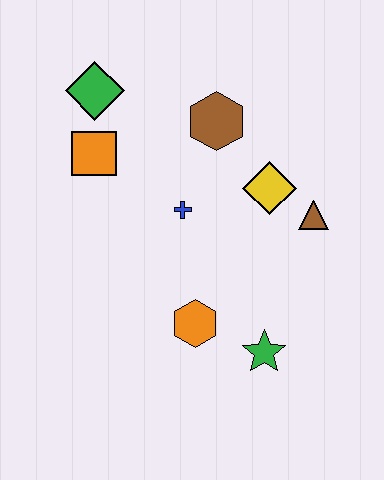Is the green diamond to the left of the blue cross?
Yes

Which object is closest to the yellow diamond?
The brown triangle is closest to the yellow diamond.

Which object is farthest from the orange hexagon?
The green diamond is farthest from the orange hexagon.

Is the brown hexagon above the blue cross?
Yes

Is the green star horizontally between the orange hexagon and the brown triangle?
Yes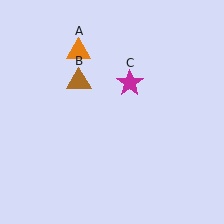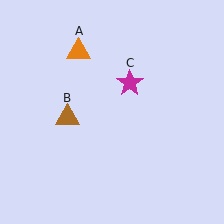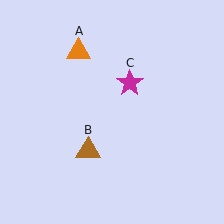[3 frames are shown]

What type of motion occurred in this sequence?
The brown triangle (object B) rotated counterclockwise around the center of the scene.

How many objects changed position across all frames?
1 object changed position: brown triangle (object B).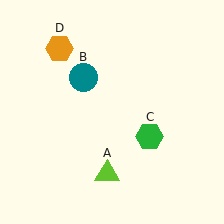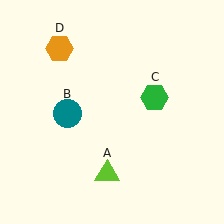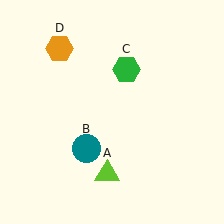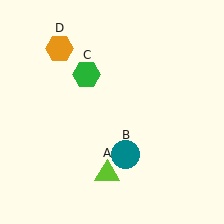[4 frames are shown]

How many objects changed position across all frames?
2 objects changed position: teal circle (object B), green hexagon (object C).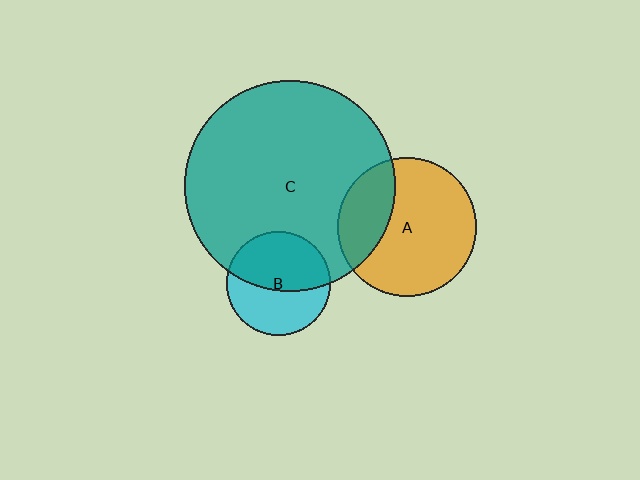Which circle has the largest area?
Circle C (teal).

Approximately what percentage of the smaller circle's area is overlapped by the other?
Approximately 55%.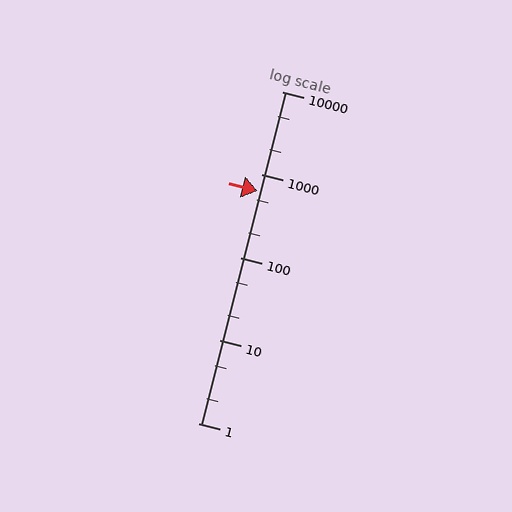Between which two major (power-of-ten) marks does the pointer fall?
The pointer is between 100 and 1000.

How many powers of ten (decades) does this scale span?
The scale spans 4 decades, from 1 to 10000.